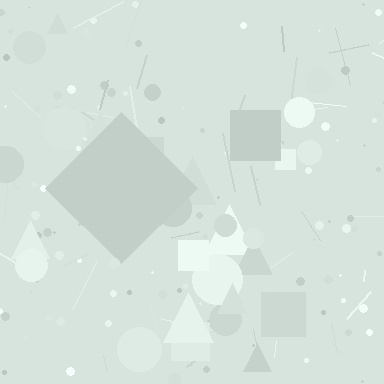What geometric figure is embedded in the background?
A diamond is embedded in the background.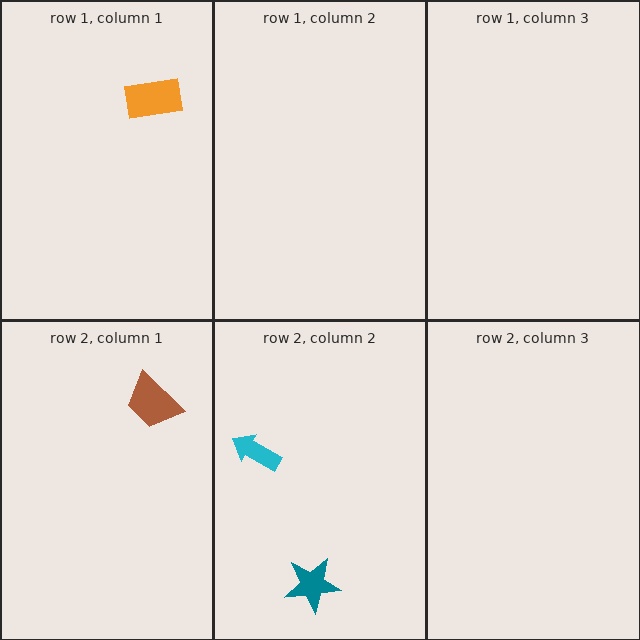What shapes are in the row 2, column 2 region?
The cyan arrow, the teal star.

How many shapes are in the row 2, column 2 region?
2.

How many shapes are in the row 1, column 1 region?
1.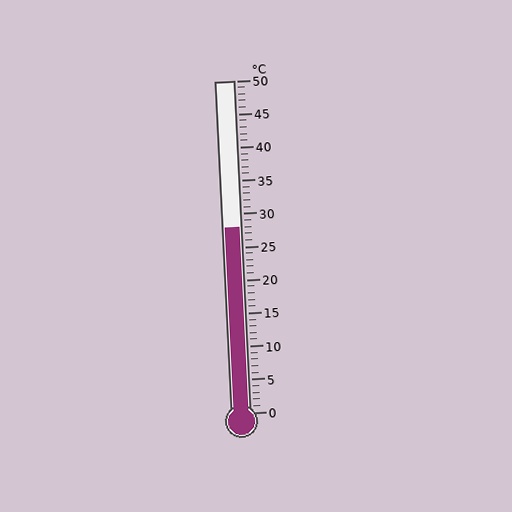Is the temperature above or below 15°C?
The temperature is above 15°C.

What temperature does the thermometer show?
The thermometer shows approximately 28°C.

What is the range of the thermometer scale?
The thermometer scale ranges from 0°C to 50°C.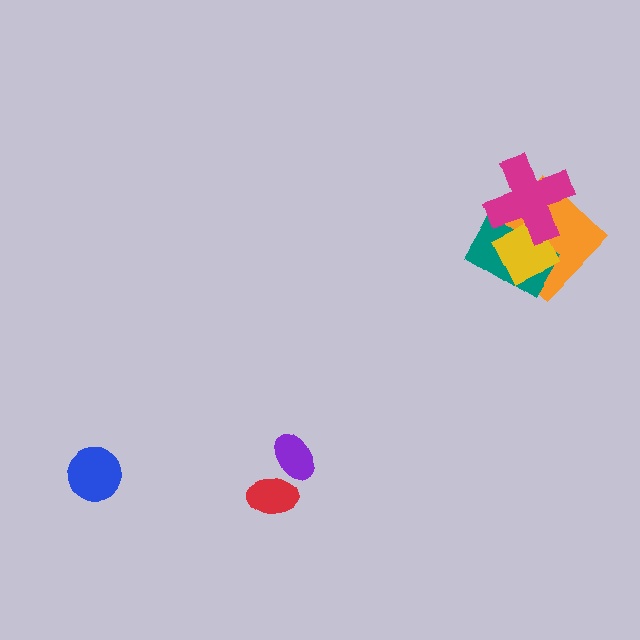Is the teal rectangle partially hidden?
Yes, it is partially covered by another shape.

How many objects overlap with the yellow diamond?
3 objects overlap with the yellow diamond.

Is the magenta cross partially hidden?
No, no other shape covers it.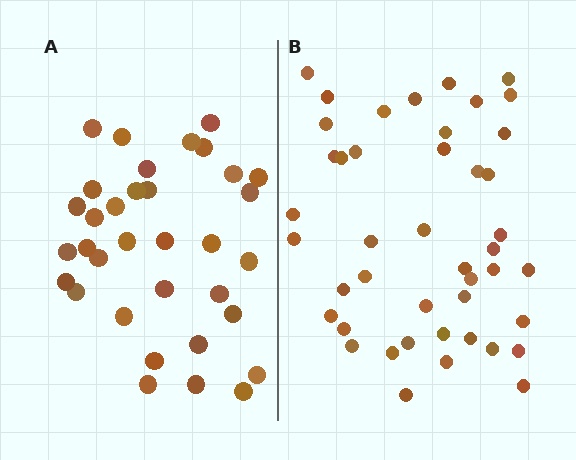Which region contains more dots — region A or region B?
Region B (the right region) has more dots.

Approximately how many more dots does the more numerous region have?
Region B has roughly 10 or so more dots than region A.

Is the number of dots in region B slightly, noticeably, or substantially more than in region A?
Region B has noticeably more, but not dramatically so. The ratio is roughly 1.3 to 1.